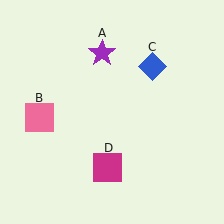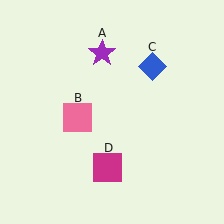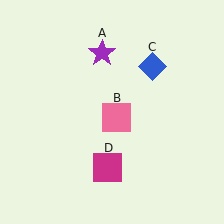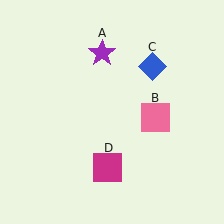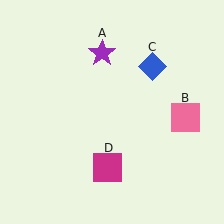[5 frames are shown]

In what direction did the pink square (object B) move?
The pink square (object B) moved right.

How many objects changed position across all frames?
1 object changed position: pink square (object B).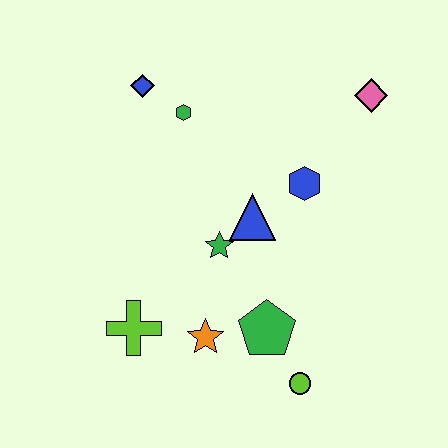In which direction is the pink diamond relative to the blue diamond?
The pink diamond is to the right of the blue diamond.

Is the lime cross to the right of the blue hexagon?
No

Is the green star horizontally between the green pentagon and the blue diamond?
Yes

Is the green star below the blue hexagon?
Yes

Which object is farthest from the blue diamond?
The lime circle is farthest from the blue diamond.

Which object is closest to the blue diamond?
The green hexagon is closest to the blue diamond.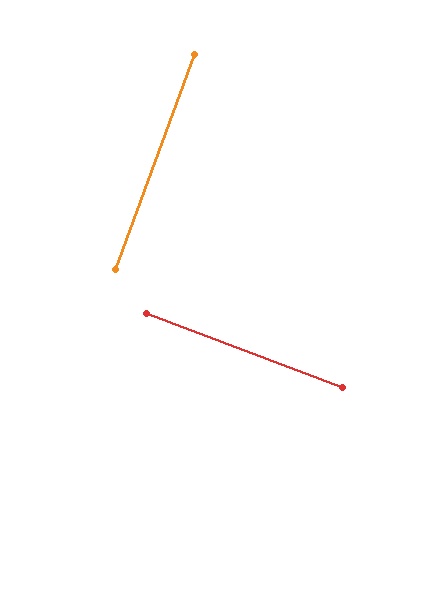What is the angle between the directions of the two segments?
Approximately 89 degrees.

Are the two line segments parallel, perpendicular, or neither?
Perpendicular — they meet at approximately 89°.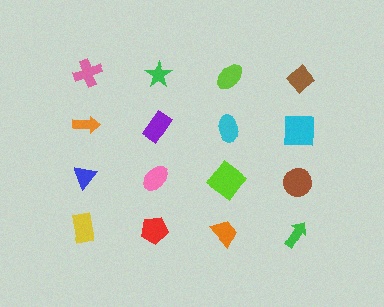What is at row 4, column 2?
A red pentagon.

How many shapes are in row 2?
4 shapes.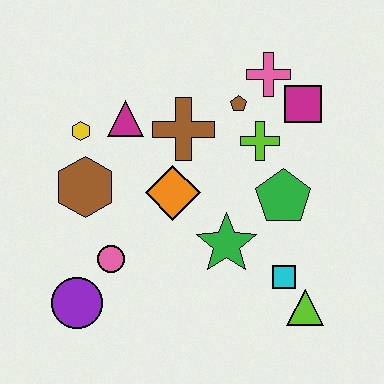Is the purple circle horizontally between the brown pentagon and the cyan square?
No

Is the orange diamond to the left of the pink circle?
No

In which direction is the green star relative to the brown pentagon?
The green star is below the brown pentagon.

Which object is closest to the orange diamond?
The brown cross is closest to the orange diamond.